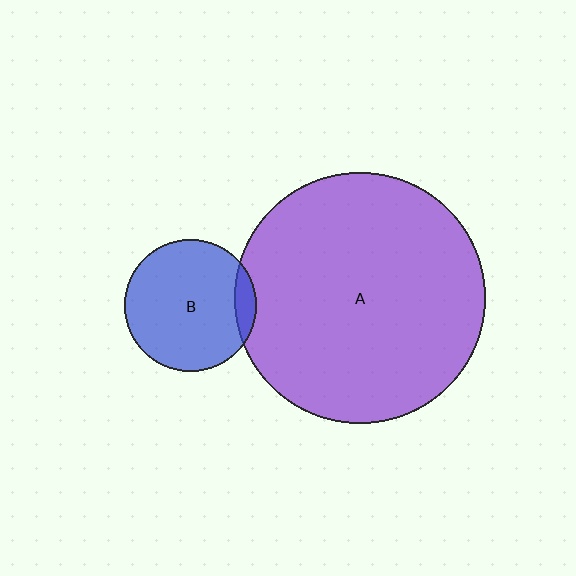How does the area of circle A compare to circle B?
Approximately 3.7 times.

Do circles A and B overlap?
Yes.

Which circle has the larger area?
Circle A (purple).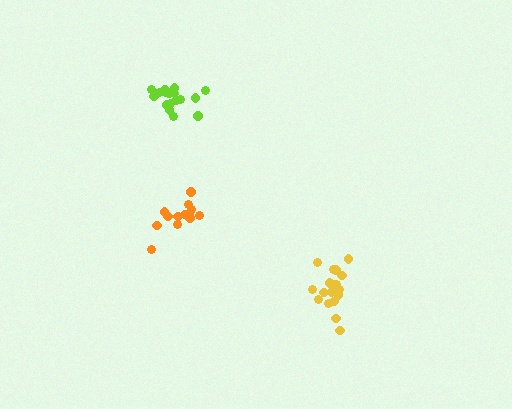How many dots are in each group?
Group 1: 20 dots, Group 2: 14 dots, Group 3: 18 dots (52 total).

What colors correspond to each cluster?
The clusters are colored: yellow, orange, lime.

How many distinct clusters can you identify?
There are 3 distinct clusters.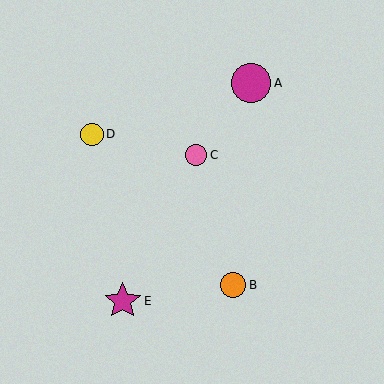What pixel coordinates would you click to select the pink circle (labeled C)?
Click at (196, 155) to select the pink circle C.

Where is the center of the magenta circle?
The center of the magenta circle is at (251, 83).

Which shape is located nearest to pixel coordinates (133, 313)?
The magenta star (labeled E) at (123, 301) is nearest to that location.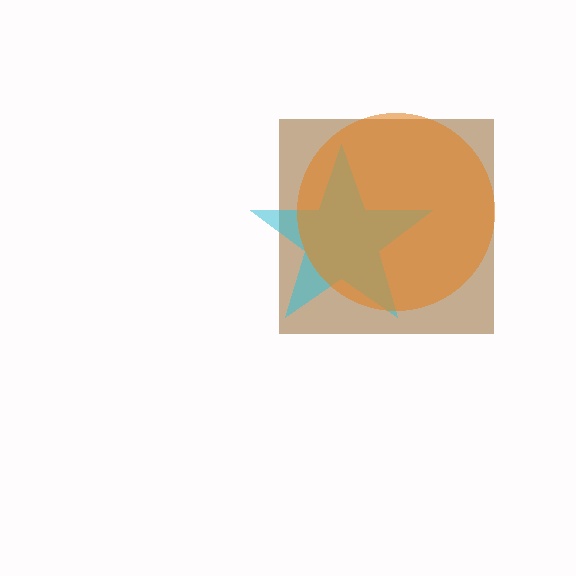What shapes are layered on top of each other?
The layered shapes are: a brown square, a cyan star, an orange circle.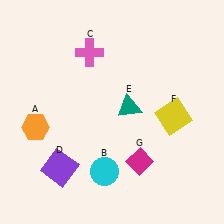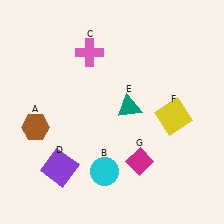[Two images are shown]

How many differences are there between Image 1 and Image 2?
There is 1 difference between the two images.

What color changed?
The hexagon (A) changed from orange in Image 1 to brown in Image 2.